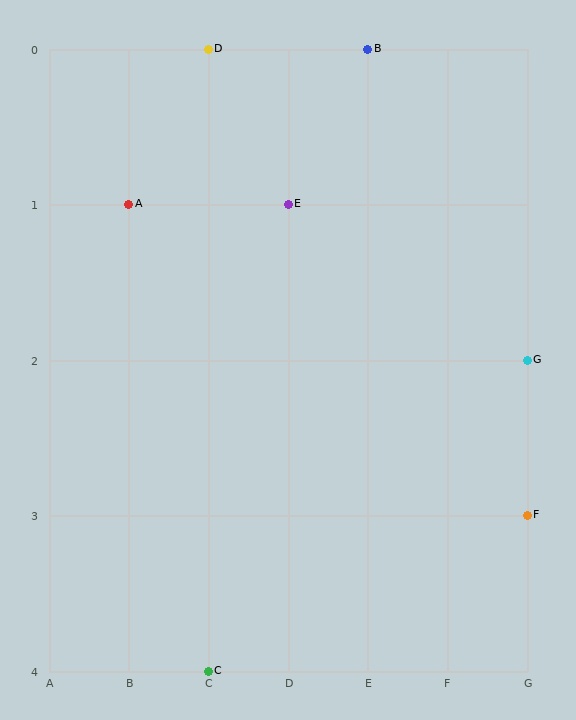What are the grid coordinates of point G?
Point G is at grid coordinates (G, 2).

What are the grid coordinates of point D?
Point D is at grid coordinates (C, 0).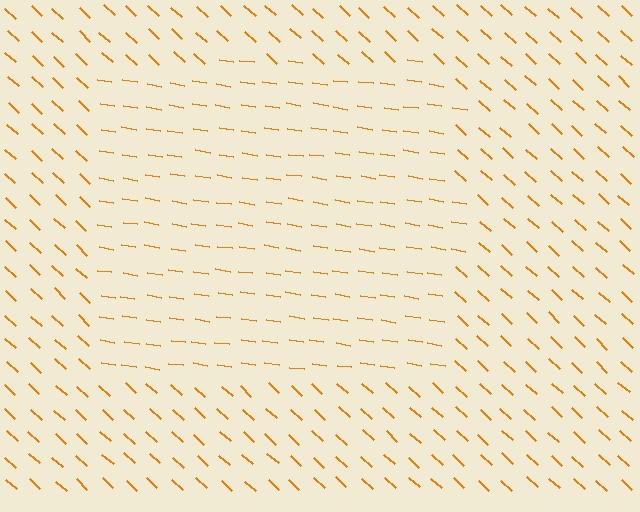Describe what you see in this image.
The image is filled with small orange line segments. A rectangle region in the image has lines oriented differently from the surrounding lines, creating a visible texture boundary.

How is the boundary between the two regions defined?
The boundary is defined purely by a change in line orientation (approximately 34 degrees difference). All lines are the same color and thickness.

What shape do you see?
I see a rectangle.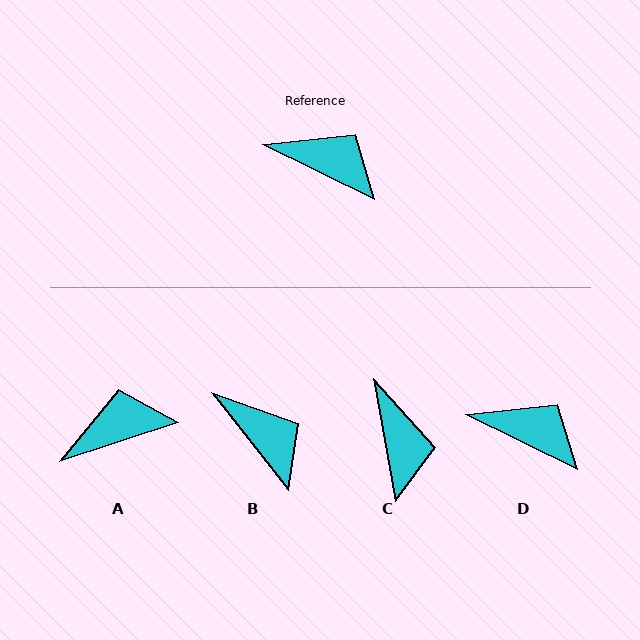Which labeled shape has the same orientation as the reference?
D.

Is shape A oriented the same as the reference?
No, it is off by about 45 degrees.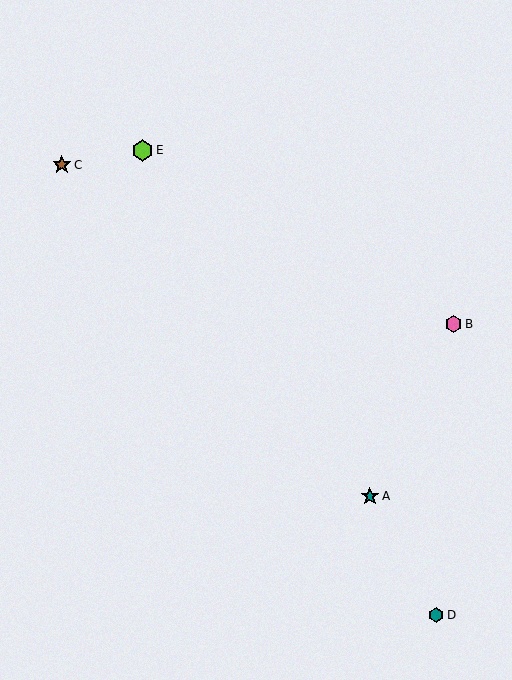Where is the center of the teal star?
The center of the teal star is at (370, 497).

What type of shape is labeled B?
Shape B is a pink hexagon.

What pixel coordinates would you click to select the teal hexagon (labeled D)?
Click at (436, 615) to select the teal hexagon D.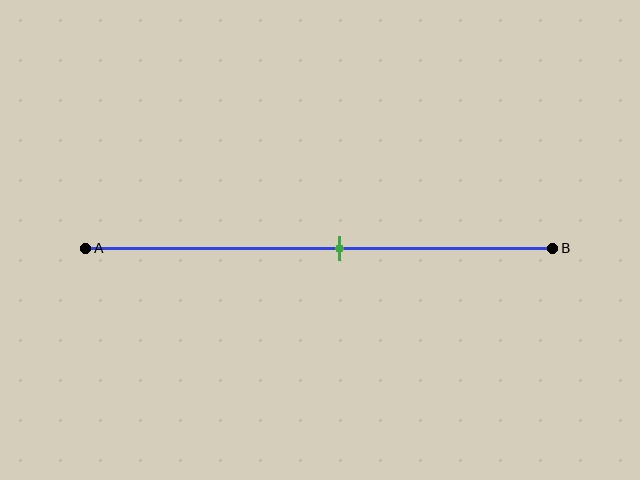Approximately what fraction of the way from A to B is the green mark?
The green mark is approximately 55% of the way from A to B.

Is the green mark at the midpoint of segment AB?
No, the mark is at about 55% from A, not at the 50% midpoint.